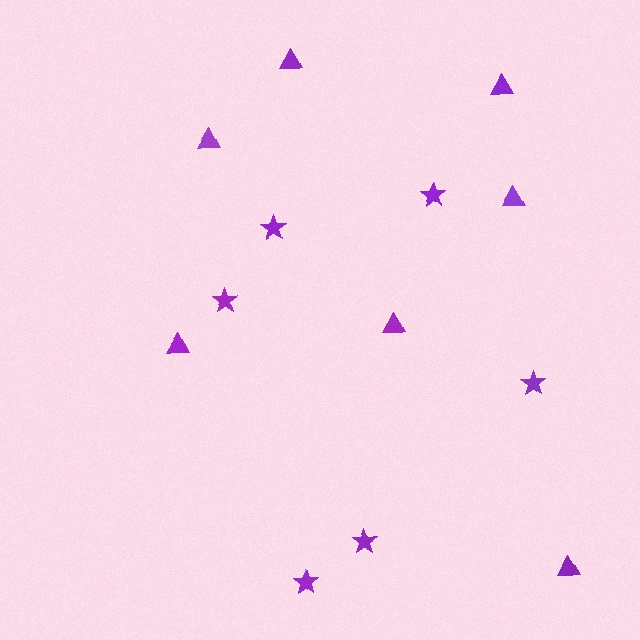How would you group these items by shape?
There are 2 groups: one group of triangles (7) and one group of stars (6).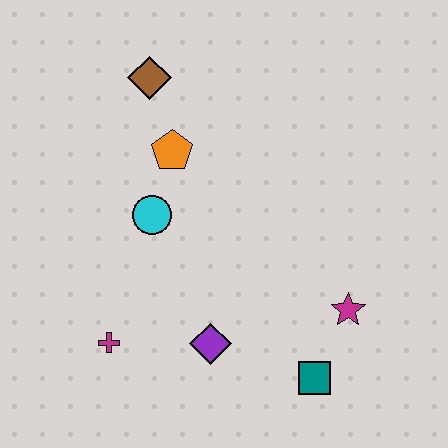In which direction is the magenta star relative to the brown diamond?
The magenta star is below the brown diamond.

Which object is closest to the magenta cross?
The purple diamond is closest to the magenta cross.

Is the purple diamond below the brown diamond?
Yes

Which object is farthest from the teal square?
The brown diamond is farthest from the teal square.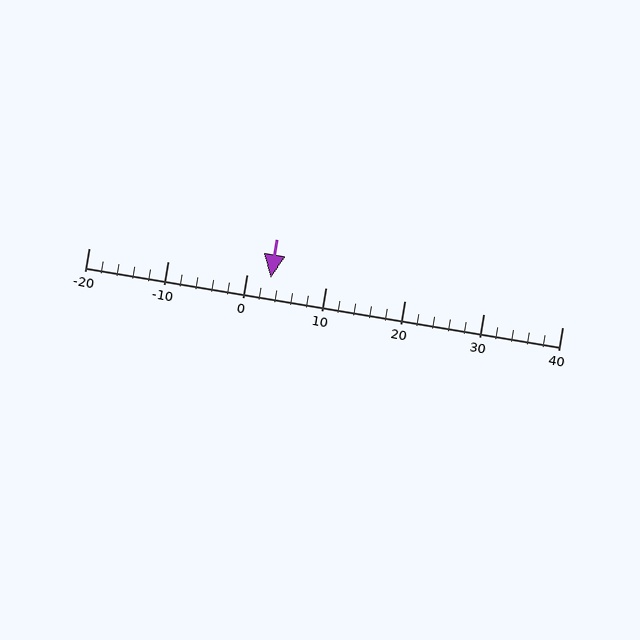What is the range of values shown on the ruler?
The ruler shows values from -20 to 40.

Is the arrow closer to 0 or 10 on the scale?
The arrow is closer to 0.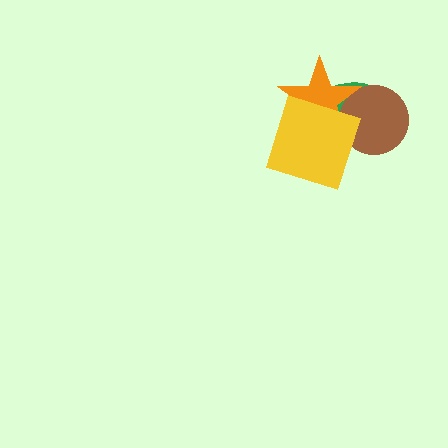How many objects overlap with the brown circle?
2 objects overlap with the brown circle.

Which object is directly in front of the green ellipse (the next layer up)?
The brown circle is directly in front of the green ellipse.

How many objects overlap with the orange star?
3 objects overlap with the orange star.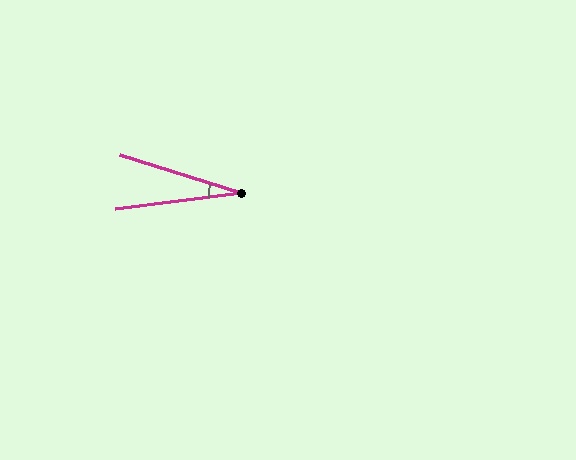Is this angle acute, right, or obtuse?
It is acute.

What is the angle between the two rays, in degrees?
Approximately 25 degrees.